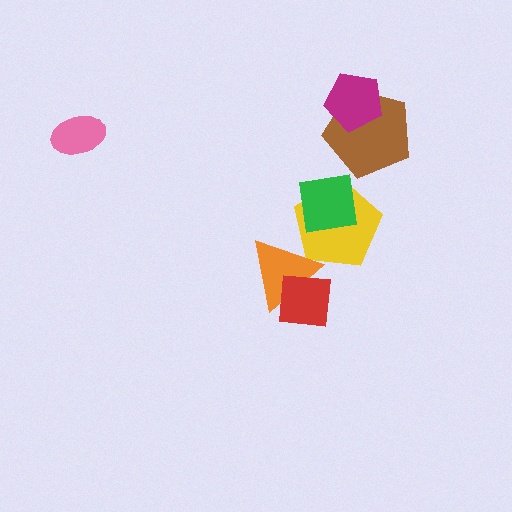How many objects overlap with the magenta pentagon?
1 object overlaps with the magenta pentagon.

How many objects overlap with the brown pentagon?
1 object overlaps with the brown pentagon.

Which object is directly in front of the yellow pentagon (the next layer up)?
The orange triangle is directly in front of the yellow pentagon.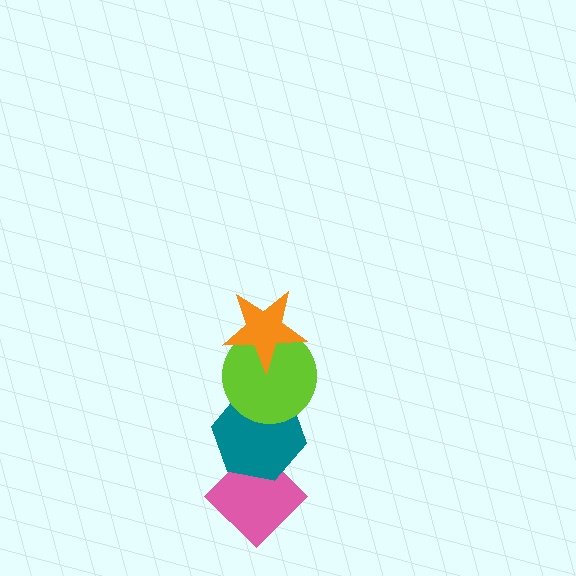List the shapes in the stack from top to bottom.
From top to bottom: the orange star, the lime circle, the teal hexagon, the pink diamond.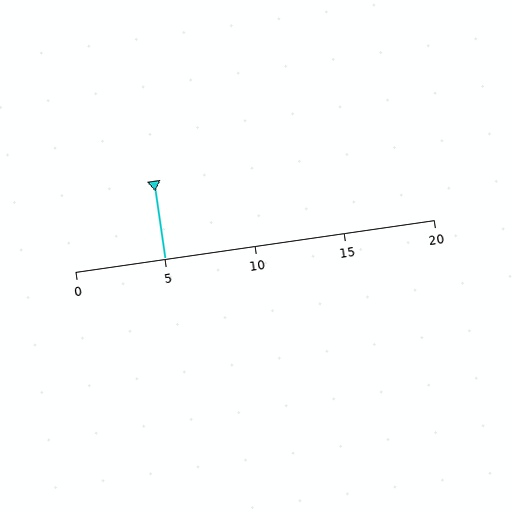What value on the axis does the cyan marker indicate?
The marker indicates approximately 5.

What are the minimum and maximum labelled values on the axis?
The axis runs from 0 to 20.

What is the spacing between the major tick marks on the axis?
The major ticks are spaced 5 apart.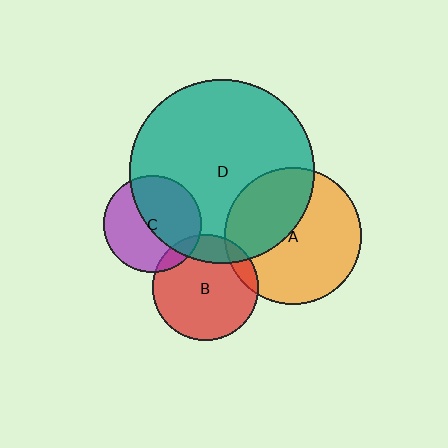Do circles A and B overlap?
Yes.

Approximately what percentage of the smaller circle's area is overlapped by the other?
Approximately 10%.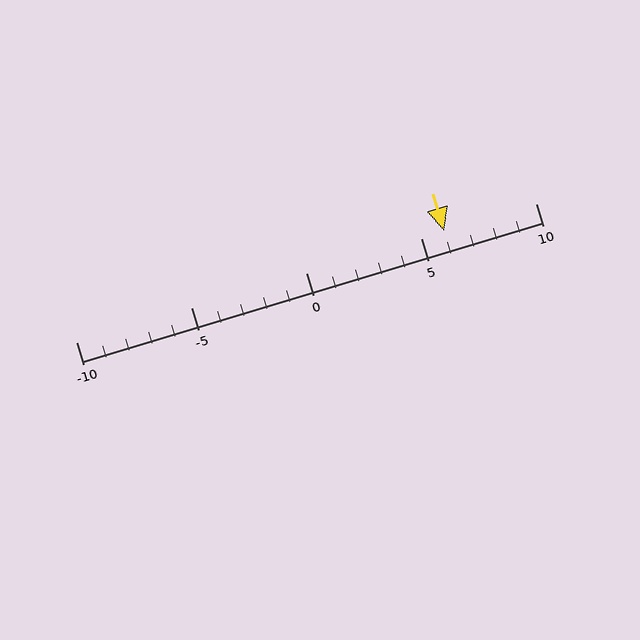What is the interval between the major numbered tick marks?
The major tick marks are spaced 5 units apart.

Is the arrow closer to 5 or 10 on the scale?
The arrow is closer to 5.